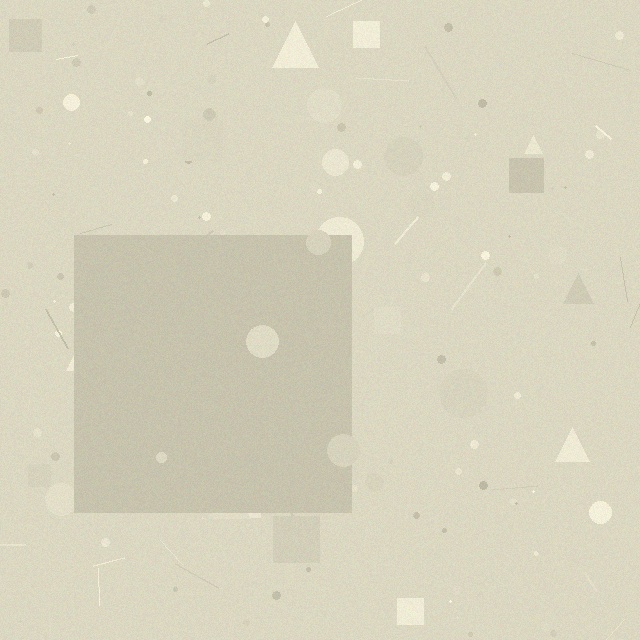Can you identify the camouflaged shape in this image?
The camouflaged shape is a square.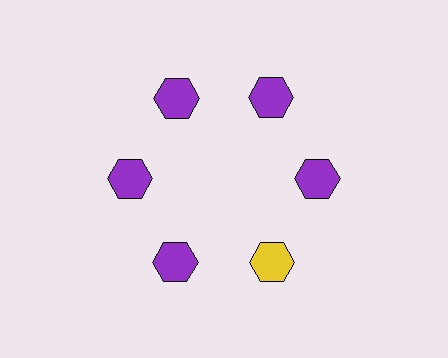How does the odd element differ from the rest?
It has a different color: yellow instead of purple.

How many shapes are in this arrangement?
There are 6 shapes arranged in a ring pattern.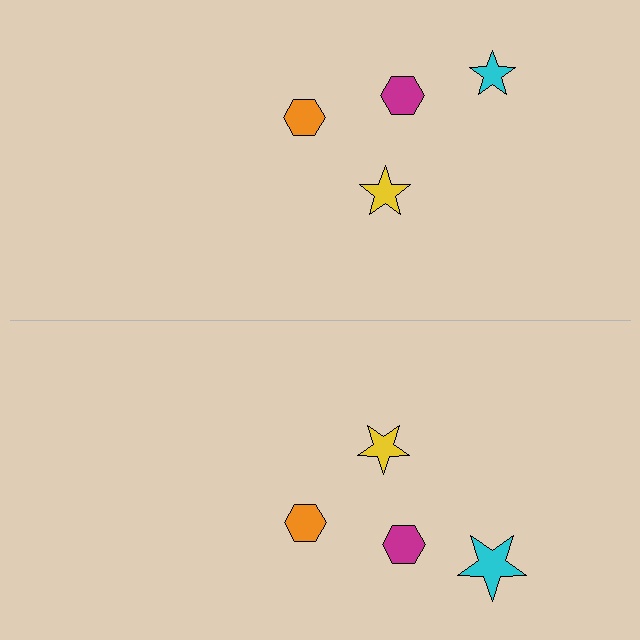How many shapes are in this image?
There are 8 shapes in this image.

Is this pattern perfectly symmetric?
No, the pattern is not perfectly symmetric. The cyan star on the bottom side has a different size than its mirror counterpart.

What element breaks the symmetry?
The cyan star on the bottom side has a different size than its mirror counterpart.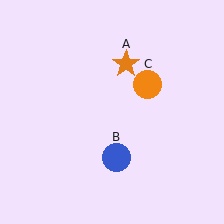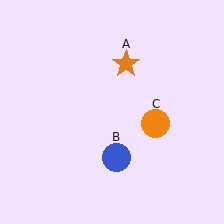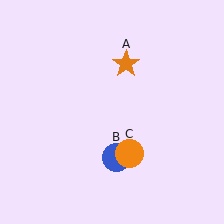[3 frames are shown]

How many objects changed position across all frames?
1 object changed position: orange circle (object C).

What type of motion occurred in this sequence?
The orange circle (object C) rotated clockwise around the center of the scene.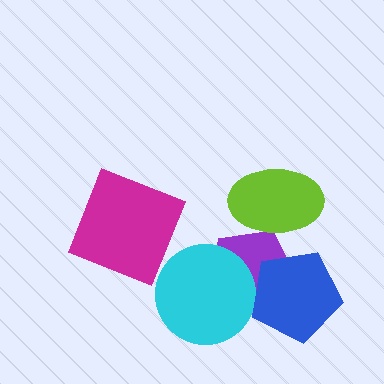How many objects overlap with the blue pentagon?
1 object overlaps with the blue pentagon.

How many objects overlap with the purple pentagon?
3 objects overlap with the purple pentagon.